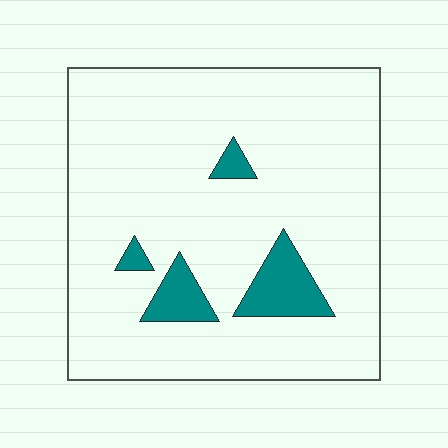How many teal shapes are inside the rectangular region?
4.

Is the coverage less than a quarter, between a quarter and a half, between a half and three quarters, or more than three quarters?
Less than a quarter.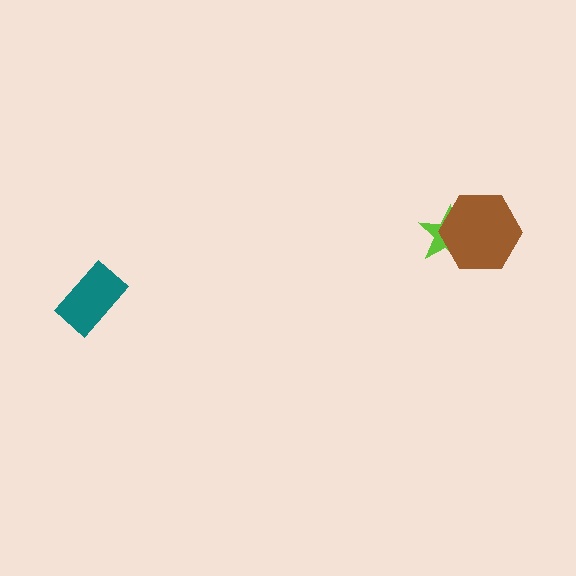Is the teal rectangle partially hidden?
No, no other shape covers it.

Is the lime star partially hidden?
Yes, it is partially covered by another shape.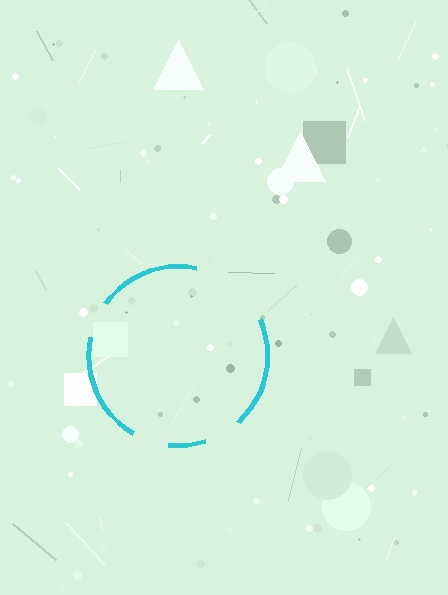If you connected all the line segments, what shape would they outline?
They would outline a circle.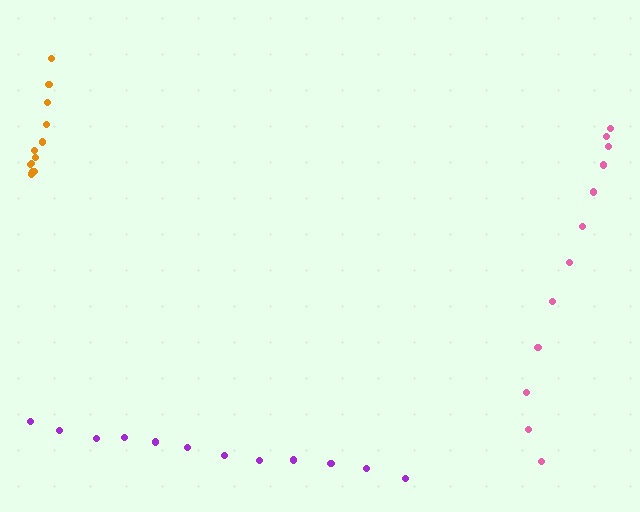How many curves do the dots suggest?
There are 3 distinct paths.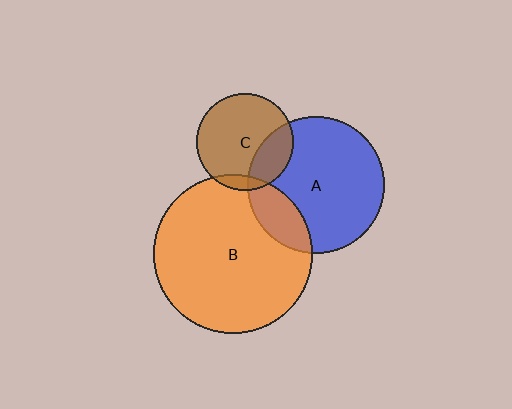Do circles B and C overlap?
Yes.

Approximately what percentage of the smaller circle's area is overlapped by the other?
Approximately 10%.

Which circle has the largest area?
Circle B (orange).